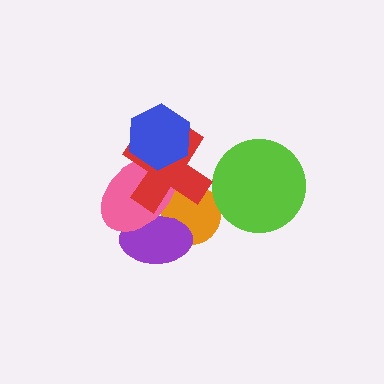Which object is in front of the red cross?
The blue hexagon is in front of the red cross.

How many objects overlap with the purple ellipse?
3 objects overlap with the purple ellipse.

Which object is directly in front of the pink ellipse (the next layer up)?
The red cross is directly in front of the pink ellipse.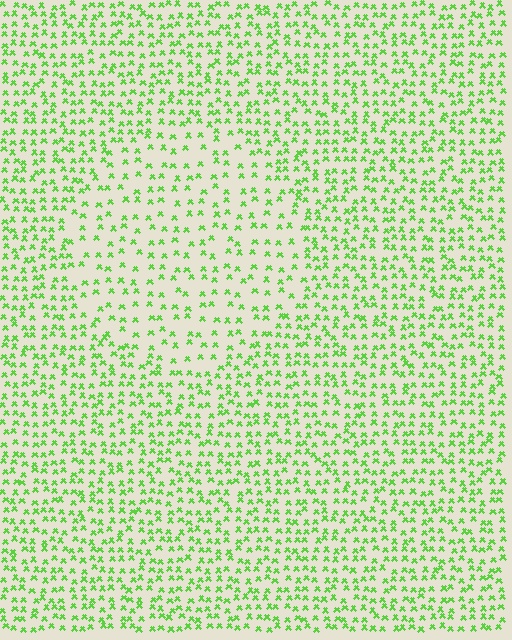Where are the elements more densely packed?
The elements are more densely packed outside the circle boundary.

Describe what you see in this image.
The image contains small lime elements arranged at two different densities. A circle-shaped region is visible where the elements are less densely packed than the surrounding area.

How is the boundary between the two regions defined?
The boundary is defined by a change in element density (approximately 1.8x ratio). All elements are the same color, size, and shape.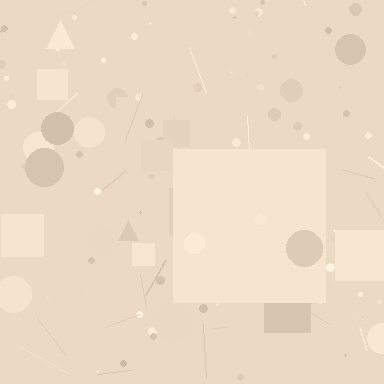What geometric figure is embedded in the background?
A square is embedded in the background.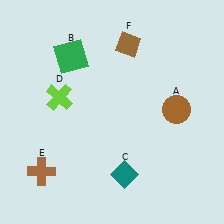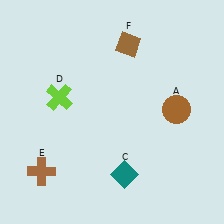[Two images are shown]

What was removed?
The green square (B) was removed in Image 2.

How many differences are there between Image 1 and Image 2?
There is 1 difference between the two images.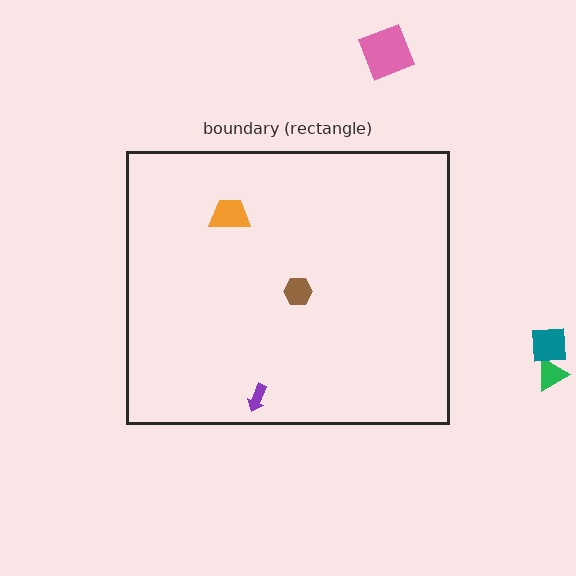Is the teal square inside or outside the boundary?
Outside.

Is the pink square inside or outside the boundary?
Outside.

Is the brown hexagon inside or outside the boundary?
Inside.